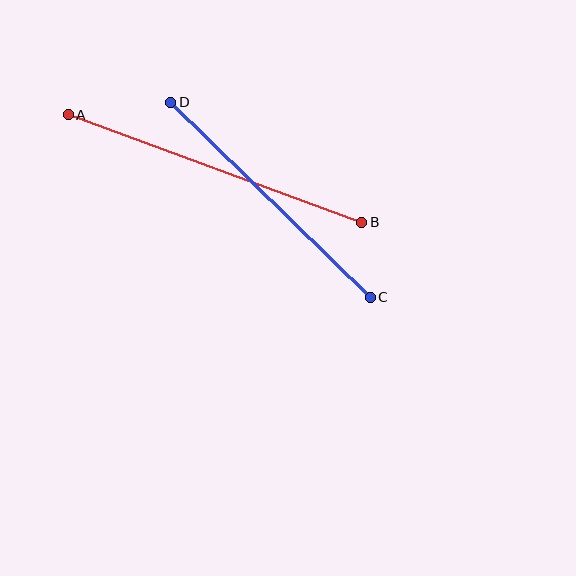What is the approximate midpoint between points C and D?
The midpoint is at approximately (270, 200) pixels.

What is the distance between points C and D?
The distance is approximately 279 pixels.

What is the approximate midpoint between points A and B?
The midpoint is at approximately (215, 168) pixels.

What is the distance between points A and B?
The distance is approximately 312 pixels.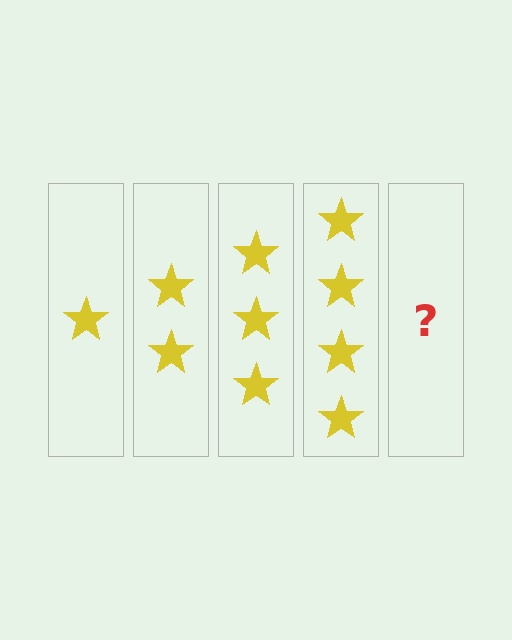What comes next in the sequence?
The next element should be 5 stars.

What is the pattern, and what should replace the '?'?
The pattern is that each step adds one more star. The '?' should be 5 stars.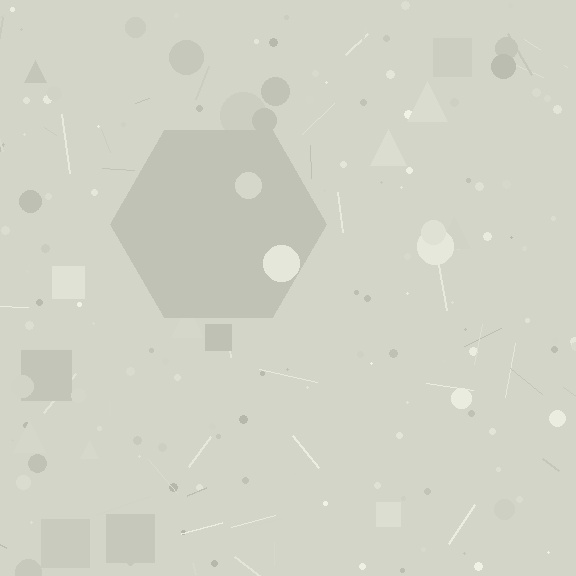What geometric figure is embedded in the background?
A hexagon is embedded in the background.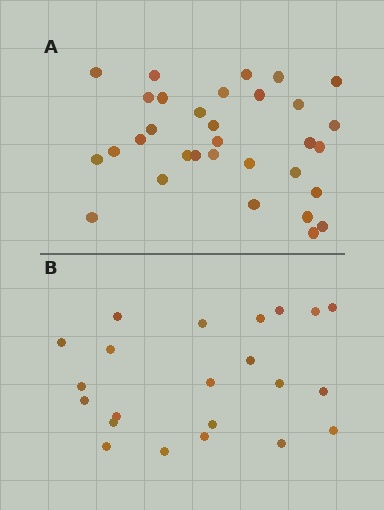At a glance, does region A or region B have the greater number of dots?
Region A (the top region) has more dots.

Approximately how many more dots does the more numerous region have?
Region A has roughly 10 or so more dots than region B.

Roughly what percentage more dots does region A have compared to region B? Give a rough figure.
About 45% more.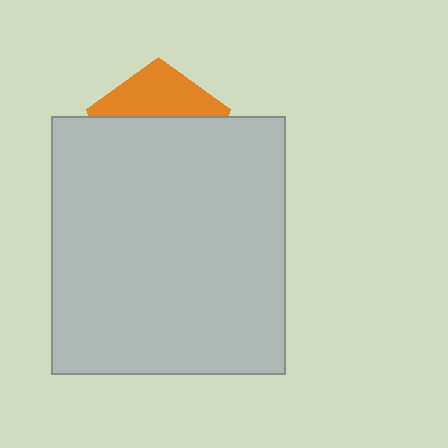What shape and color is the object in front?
The object in front is a light gray rectangle.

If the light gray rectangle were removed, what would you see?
You would see the complete orange pentagon.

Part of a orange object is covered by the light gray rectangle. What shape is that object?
It is a pentagon.